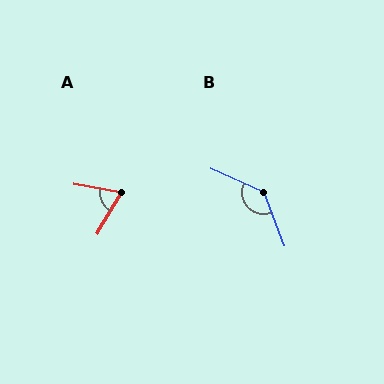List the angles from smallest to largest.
A (69°), B (135°).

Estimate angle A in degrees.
Approximately 69 degrees.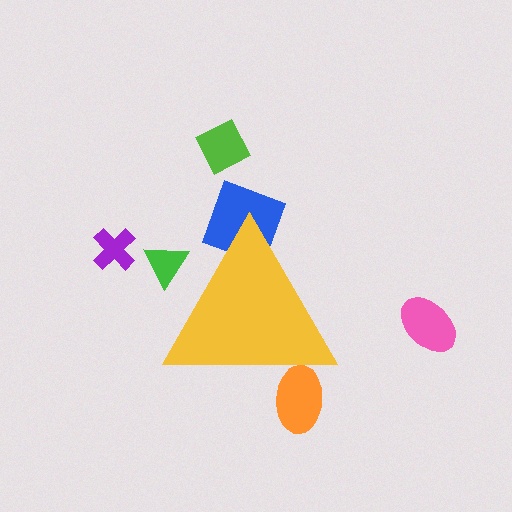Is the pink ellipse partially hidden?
No, the pink ellipse is fully visible.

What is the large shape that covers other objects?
A yellow triangle.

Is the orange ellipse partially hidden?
Yes, the orange ellipse is partially hidden behind the yellow triangle.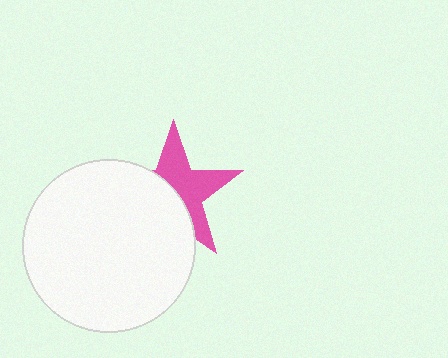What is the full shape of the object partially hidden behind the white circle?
The partially hidden object is a pink star.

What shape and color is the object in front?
The object in front is a white circle.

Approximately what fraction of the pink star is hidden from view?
Roughly 49% of the pink star is hidden behind the white circle.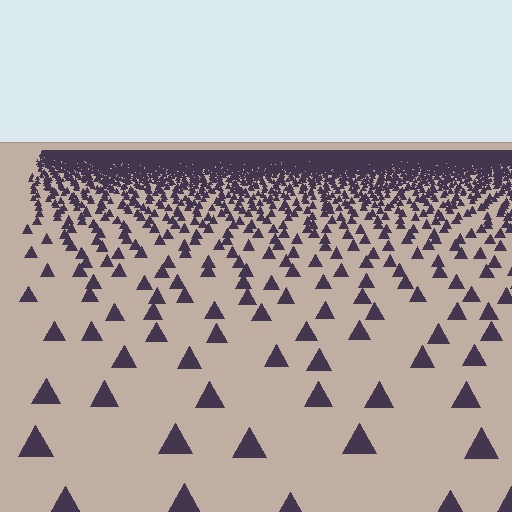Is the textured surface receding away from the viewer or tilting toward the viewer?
The surface is receding away from the viewer. Texture elements get smaller and denser toward the top.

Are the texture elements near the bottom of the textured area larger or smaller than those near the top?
Larger. Near the bottom, elements are closer to the viewer and appear at a bigger on-screen size.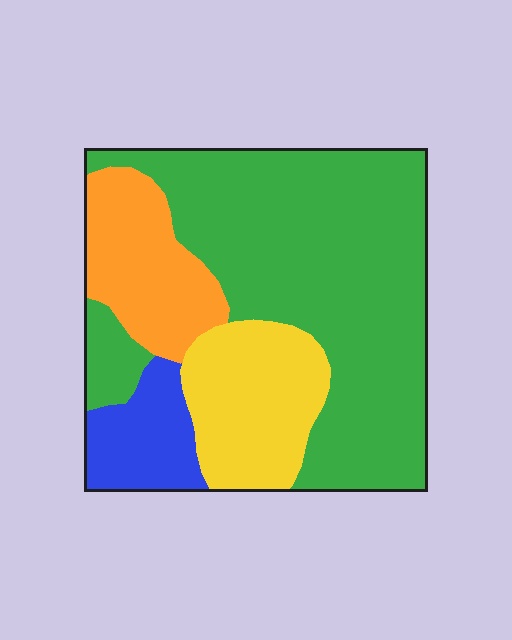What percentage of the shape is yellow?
Yellow takes up about one sixth (1/6) of the shape.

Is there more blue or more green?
Green.